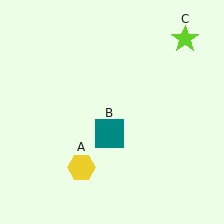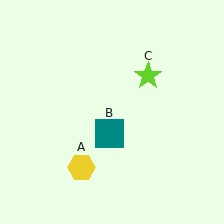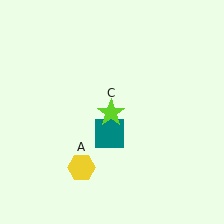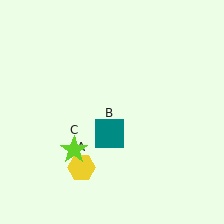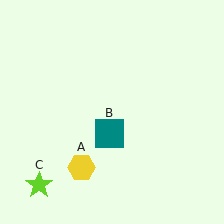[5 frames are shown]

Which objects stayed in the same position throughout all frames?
Yellow hexagon (object A) and teal square (object B) remained stationary.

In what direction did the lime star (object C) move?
The lime star (object C) moved down and to the left.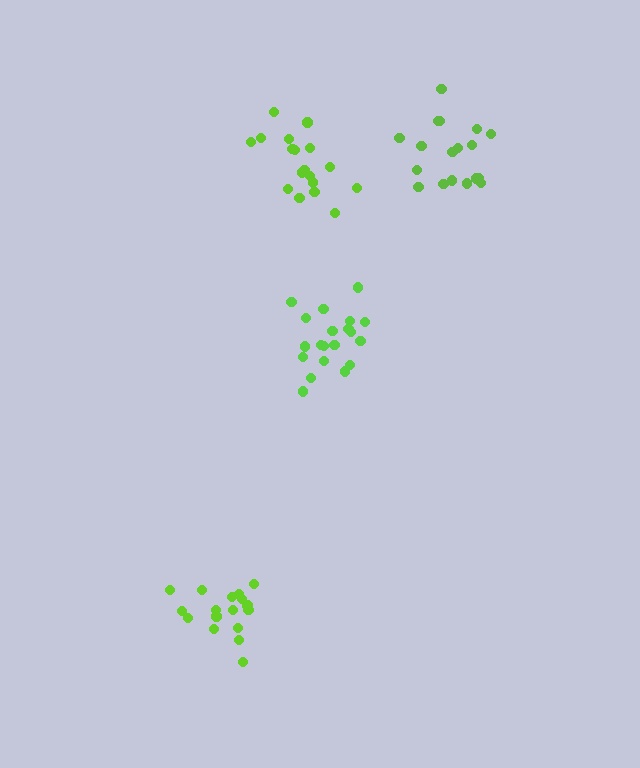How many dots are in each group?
Group 1: 17 dots, Group 2: 18 dots, Group 3: 20 dots, Group 4: 18 dots (73 total).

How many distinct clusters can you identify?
There are 4 distinct clusters.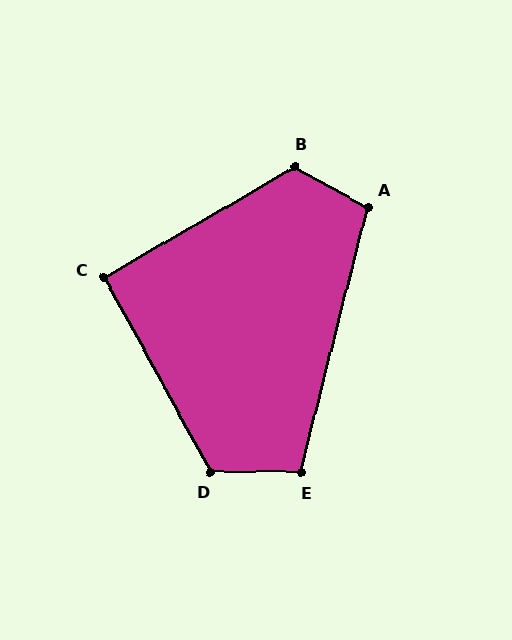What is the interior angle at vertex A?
Approximately 105 degrees (obtuse).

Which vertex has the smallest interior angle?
C, at approximately 91 degrees.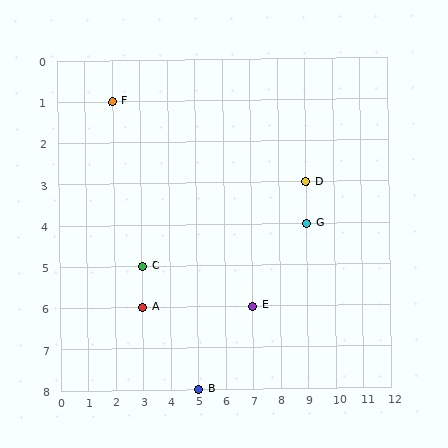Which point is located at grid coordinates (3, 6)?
Point A is at (3, 6).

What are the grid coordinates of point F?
Point F is at grid coordinates (2, 1).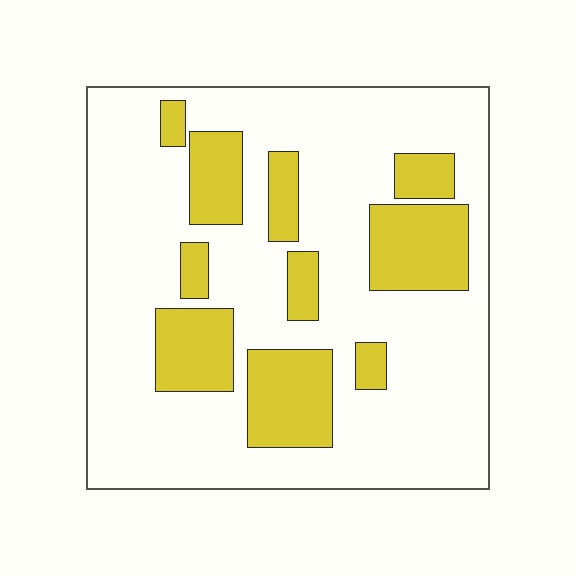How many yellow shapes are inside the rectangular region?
10.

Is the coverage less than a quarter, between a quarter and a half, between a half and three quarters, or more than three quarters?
Between a quarter and a half.